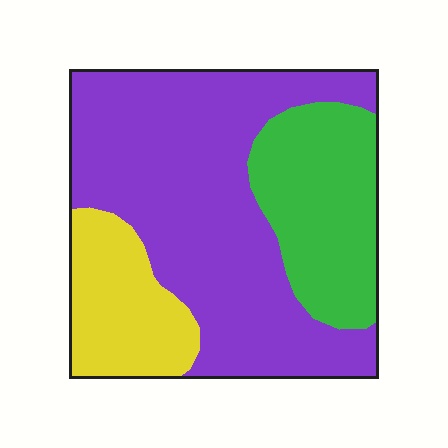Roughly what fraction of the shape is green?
Green covers 24% of the shape.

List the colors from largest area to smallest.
From largest to smallest: purple, green, yellow.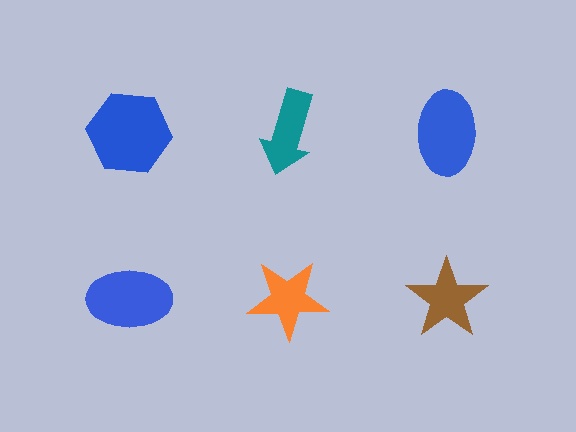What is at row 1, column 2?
A teal arrow.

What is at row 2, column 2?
An orange star.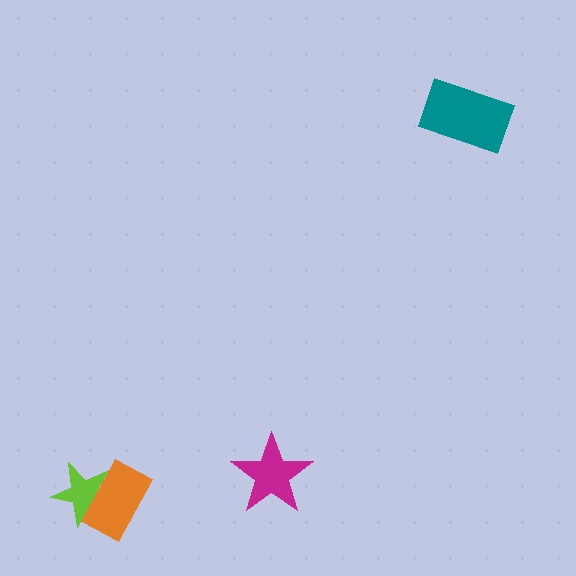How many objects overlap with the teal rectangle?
0 objects overlap with the teal rectangle.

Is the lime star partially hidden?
Yes, it is partially covered by another shape.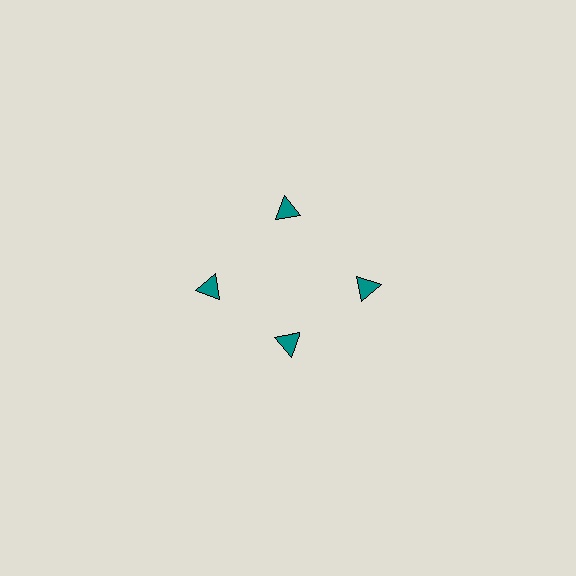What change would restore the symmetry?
The symmetry would be restored by moving it outward, back onto the ring so that all 4 triangles sit at equal angles and equal distance from the center.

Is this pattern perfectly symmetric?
No. The 4 teal triangles are arranged in a ring, but one element near the 6 o'clock position is pulled inward toward the center, breaking the 4-fold rotational symmetry.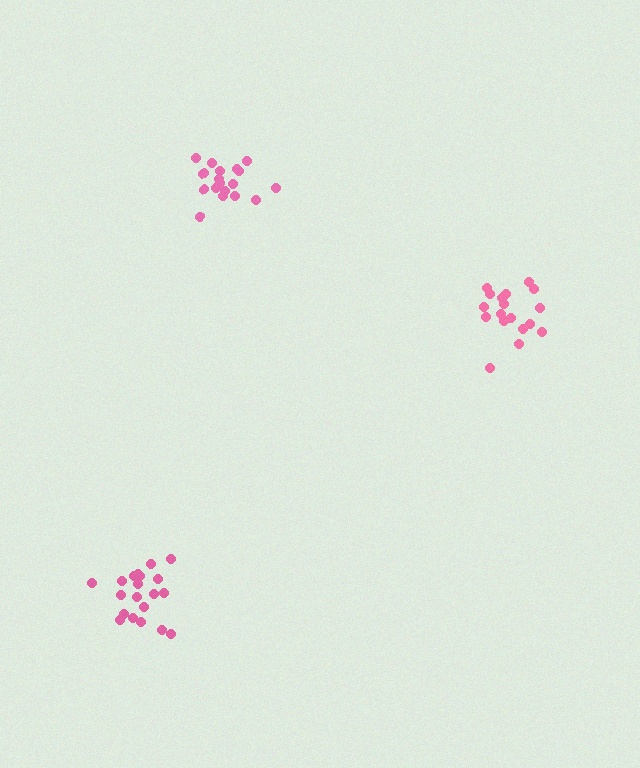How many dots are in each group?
Group 1: 18 dots, Group 2: 20 dots, Group 3: 18 dots (56 total).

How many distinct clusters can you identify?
There are 3 distinct clusters.